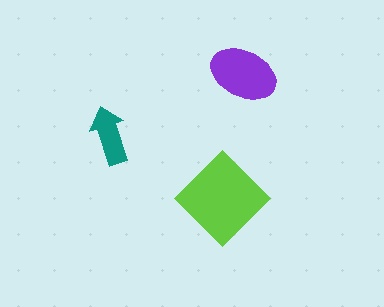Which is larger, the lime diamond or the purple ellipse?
The lime diamond.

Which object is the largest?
The lime diamond.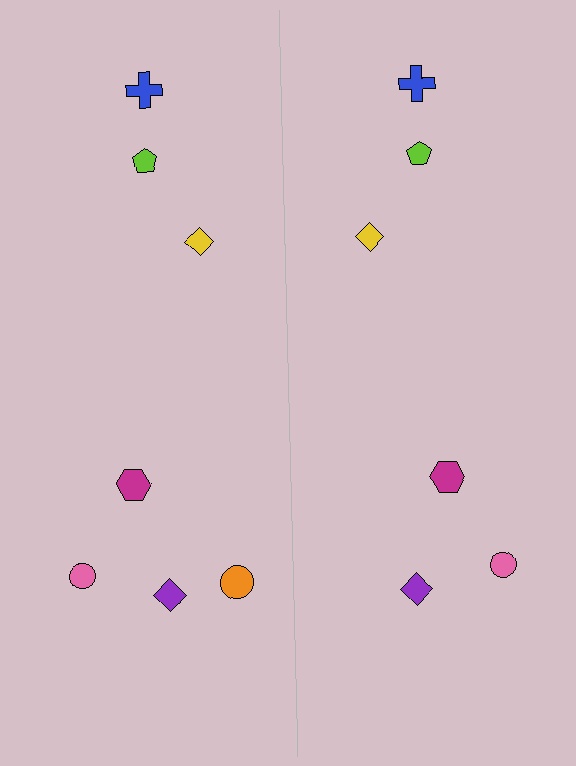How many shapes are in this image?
There are 13 shapes in this image.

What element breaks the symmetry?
A orange circle is missing from the right side.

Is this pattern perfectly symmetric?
No, the pattern is not perfectly symmetric. A orange circle is missing from the right side.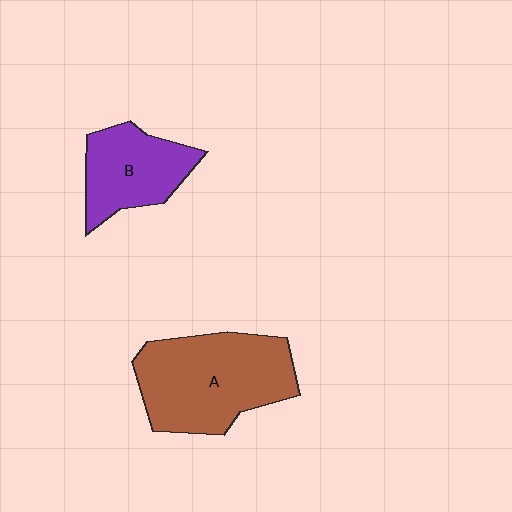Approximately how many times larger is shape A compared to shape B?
Approximately 1.6 times.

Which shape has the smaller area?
Shape B (purple).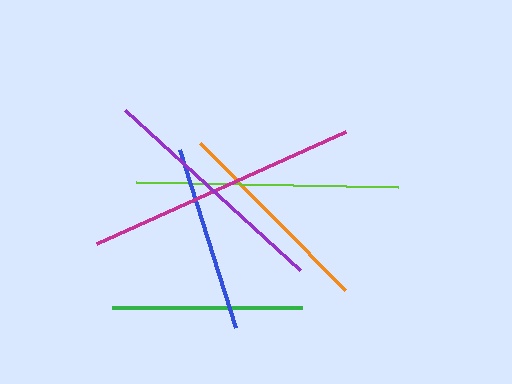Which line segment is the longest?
The magenta line is the longest at approximately 273 pixels.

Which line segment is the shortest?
The blue line is the shortest at approximately 186 pixels.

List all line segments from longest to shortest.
From longest to shortest: magenta, lime, purple, orange, green, blue.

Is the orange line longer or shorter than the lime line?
The lime line is longer than the orange line.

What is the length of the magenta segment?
The magenta segment is approximately 273 pixels long.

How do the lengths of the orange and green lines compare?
The orange and green lines are approximately the same length.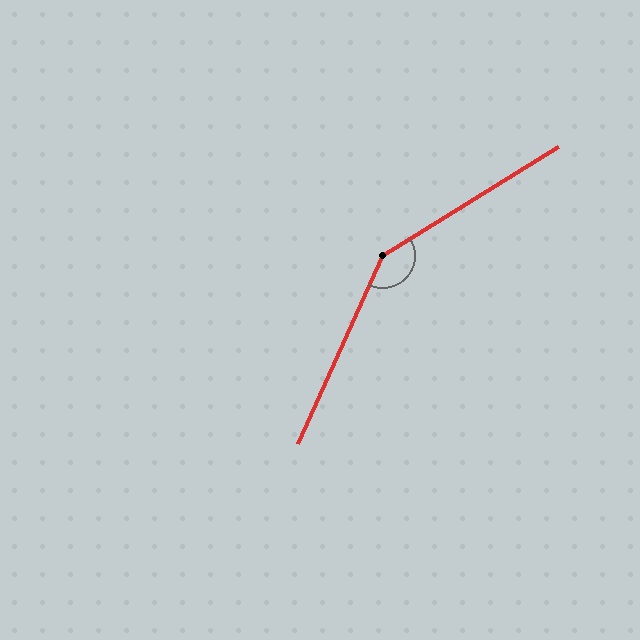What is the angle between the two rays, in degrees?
Approximately 146 degrees.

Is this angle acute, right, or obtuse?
It is obtuse.